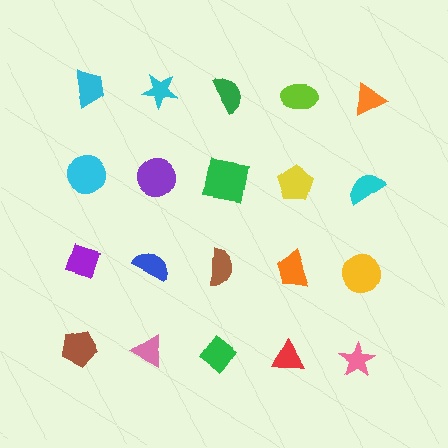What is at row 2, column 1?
A cyan circle.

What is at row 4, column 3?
A green diamond.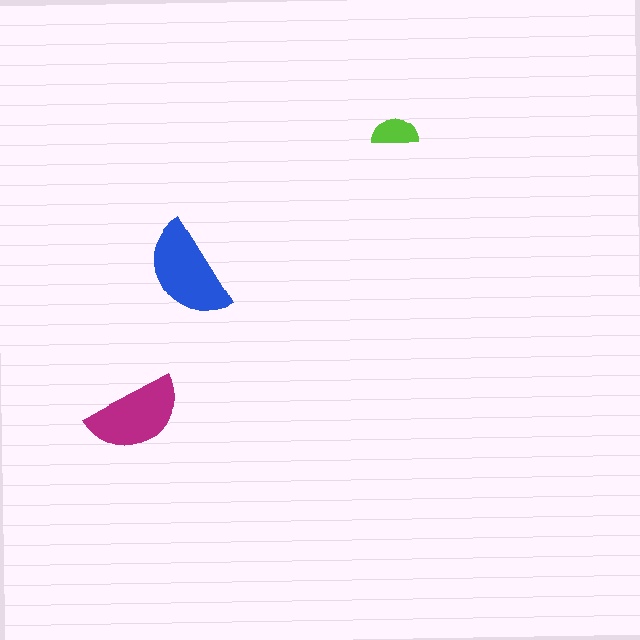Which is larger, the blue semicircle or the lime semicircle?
The blue one.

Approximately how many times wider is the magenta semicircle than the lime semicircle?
About 2 times wider.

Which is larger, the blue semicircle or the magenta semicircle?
The blue one.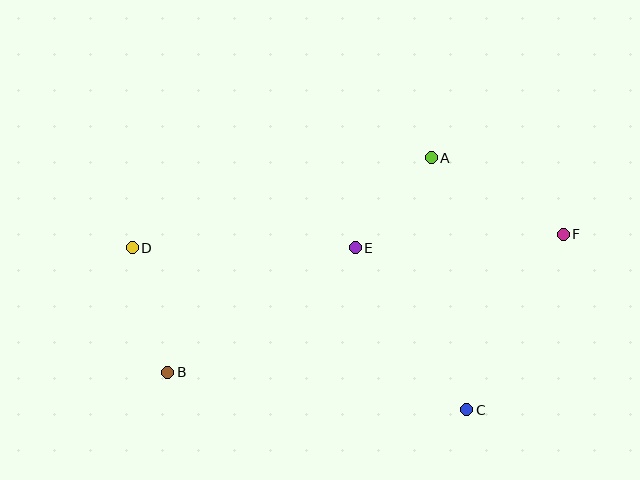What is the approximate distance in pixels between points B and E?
The distance between B and E is approximately 225 pixels.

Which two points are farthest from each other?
Points D and F are farthest from each other.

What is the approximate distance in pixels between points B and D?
The distance between B and D is approximately 129 pixels.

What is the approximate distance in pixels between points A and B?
The distance between A and B is approximately 340 pixels.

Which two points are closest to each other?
Points A and E are closest to each other.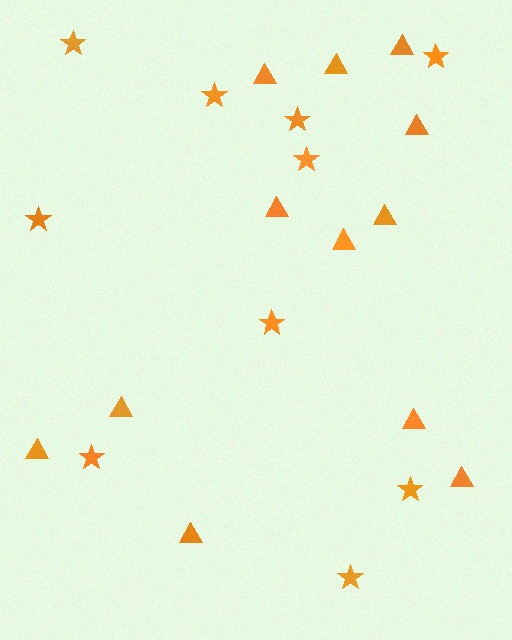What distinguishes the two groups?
There are 2 groups: one group of stars (10) and one group of triangles (12).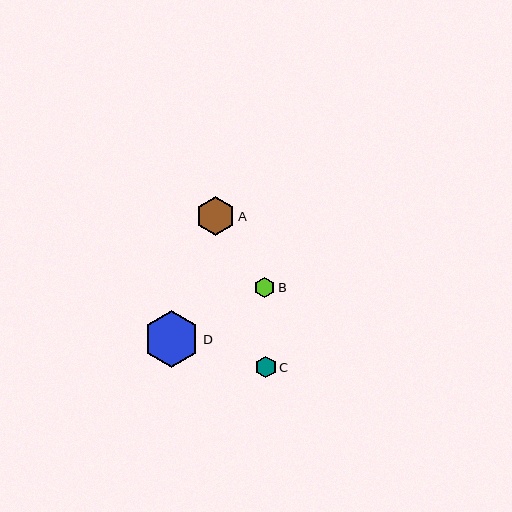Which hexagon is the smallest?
Hexagon B is the smallest with a size of approximately 21 pixels.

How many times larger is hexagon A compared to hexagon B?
Hexagon A is approximately 1.9 times the size of hexagon B.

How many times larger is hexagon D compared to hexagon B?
Hexagon D is approximately 2.7 times the size of hexagon B.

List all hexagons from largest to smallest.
From largest to smallest: D, A, C, B.